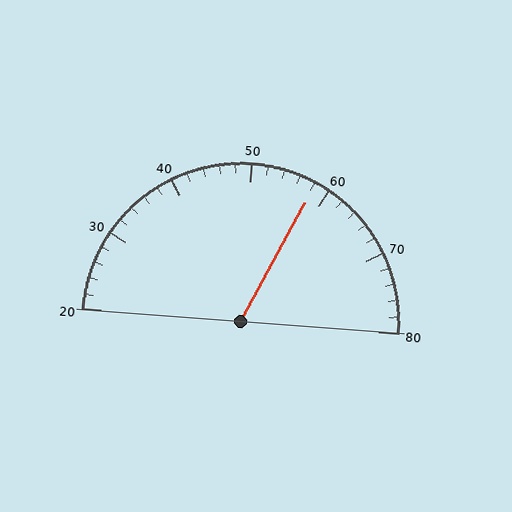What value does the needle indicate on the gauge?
The needle indicates approximately 58.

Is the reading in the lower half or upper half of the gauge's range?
The reading is in the upper half of the range (20 to 80).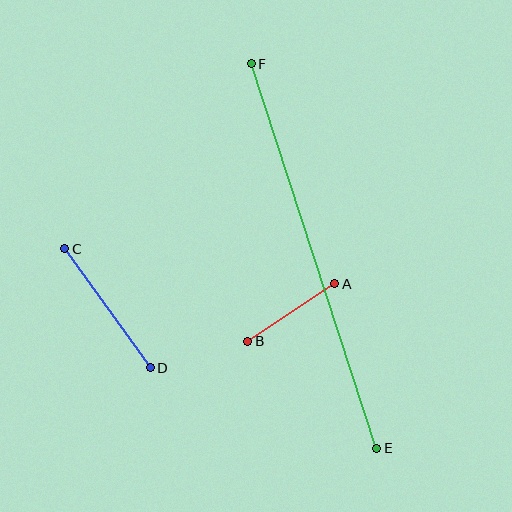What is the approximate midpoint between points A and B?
The midpoint is at approximately (291, 312) pixels.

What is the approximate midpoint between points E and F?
The midpoint is at approximately (314, 256) pixels.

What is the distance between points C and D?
The distance is approximately 146 pixels.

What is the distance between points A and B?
The distance is approximately 104 pixels.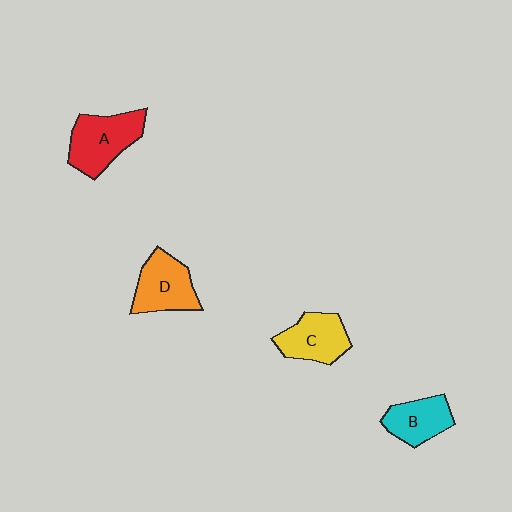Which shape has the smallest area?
Shape B (cyan).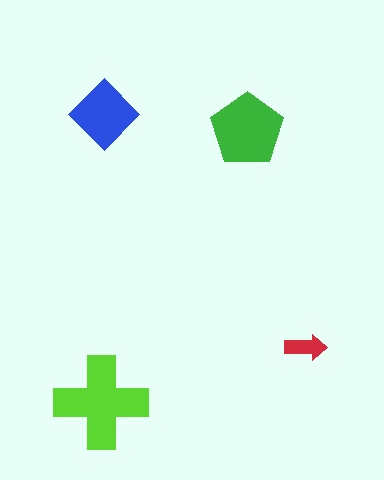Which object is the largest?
The lime cross.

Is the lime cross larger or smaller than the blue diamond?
Larger.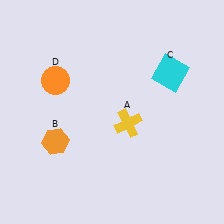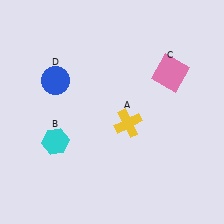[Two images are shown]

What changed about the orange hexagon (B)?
In Image 1, B is orange. In Image 2, it changed to cyan.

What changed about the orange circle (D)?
In Image 1, D is orange. In Image 2, it changed to blue.